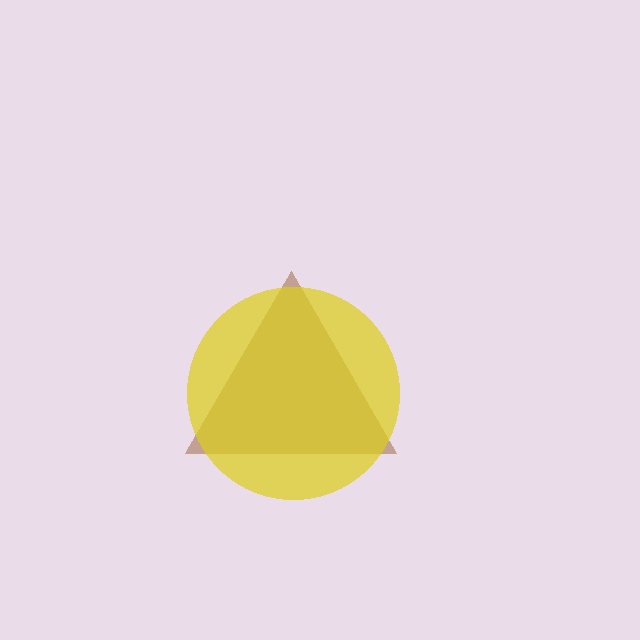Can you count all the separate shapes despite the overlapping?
Yes, there are 2 separate shapes.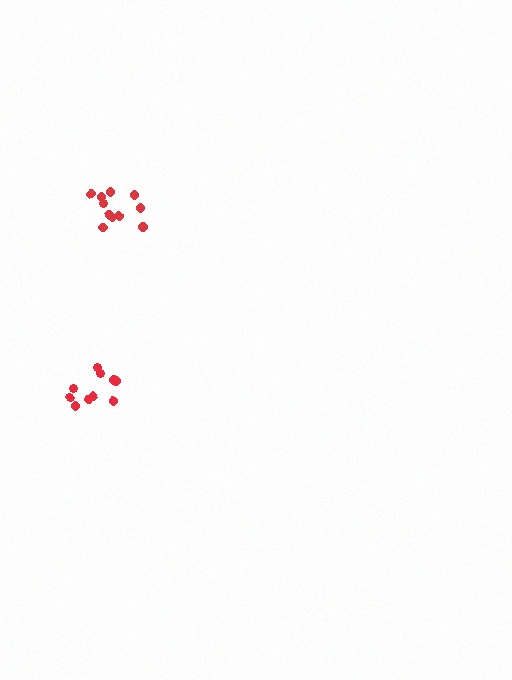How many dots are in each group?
Group 1: 10 dots, Group 2: 11 dots (21 total).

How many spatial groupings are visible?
There are 2 spatial groupings.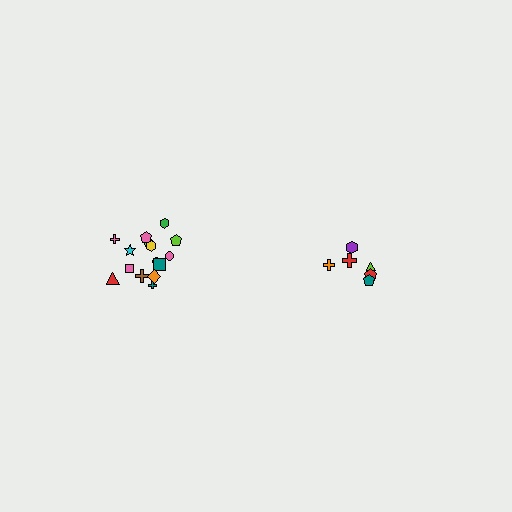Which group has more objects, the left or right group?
The left group.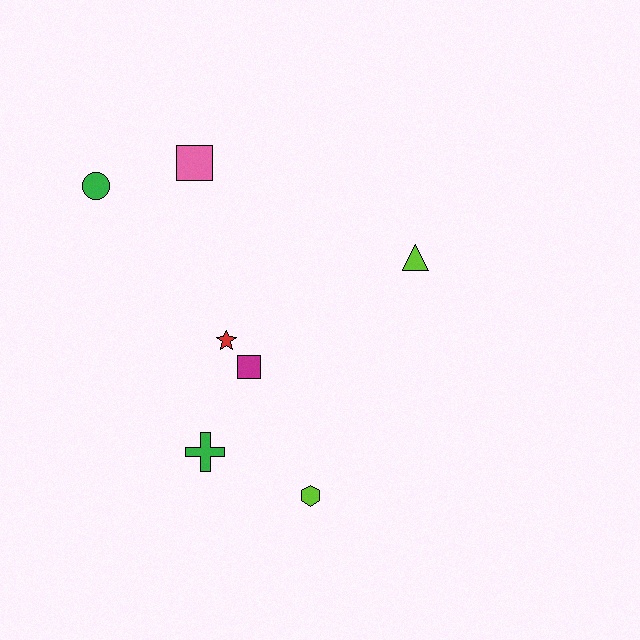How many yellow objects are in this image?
There are no yellow objects.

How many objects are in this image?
There are 7 objects.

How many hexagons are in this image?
There is 1 hexagon.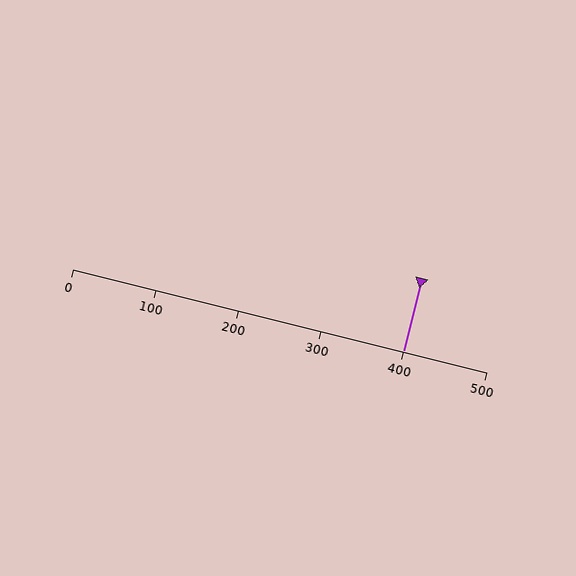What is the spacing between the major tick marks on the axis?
The major ticks are spaced 100 apart.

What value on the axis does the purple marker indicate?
The marker indicates approximately 400.